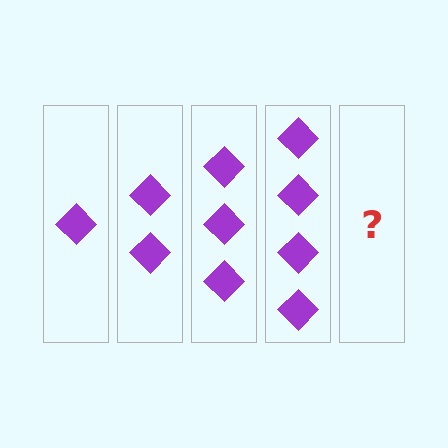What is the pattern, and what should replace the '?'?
The pattern is that each step adds one more diamond. The '?' should be 5 diamonds.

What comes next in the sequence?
The next element should be 5 diamonds.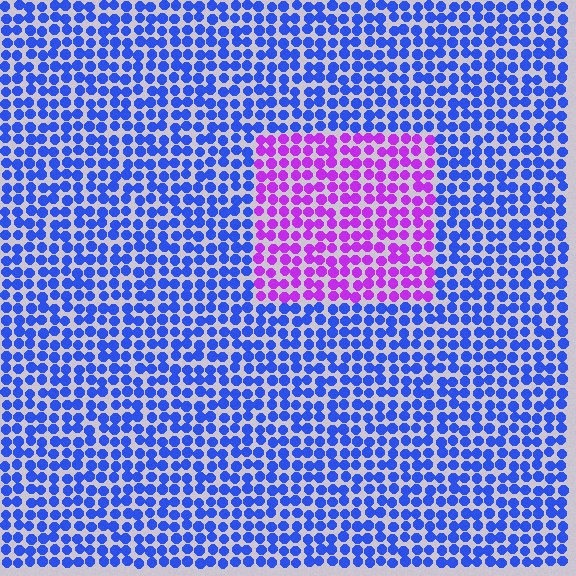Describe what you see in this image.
The image is filled with small blue elements in a uniform arrangement. A rectangle-shaped region is visible where the elements are tinted to a slightly different hue, forming a subtle color boundary.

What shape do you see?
I see a rectangle.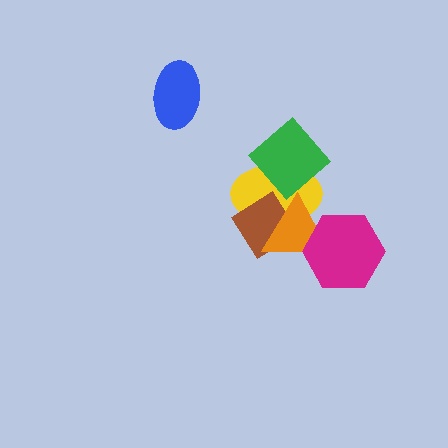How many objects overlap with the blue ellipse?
0 objects overlap with the blue ellipse.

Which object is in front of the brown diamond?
The orange triangle is in front of the brown diamond.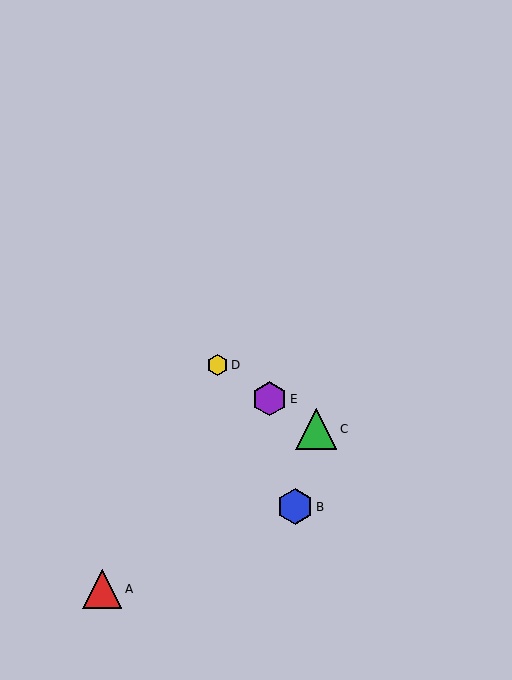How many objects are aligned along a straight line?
3 objects (C, D, E) are aligned along a straight line.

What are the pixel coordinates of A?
Object A is at (102, 589).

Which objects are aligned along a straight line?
Objects C, D, E are aligned along a straight line.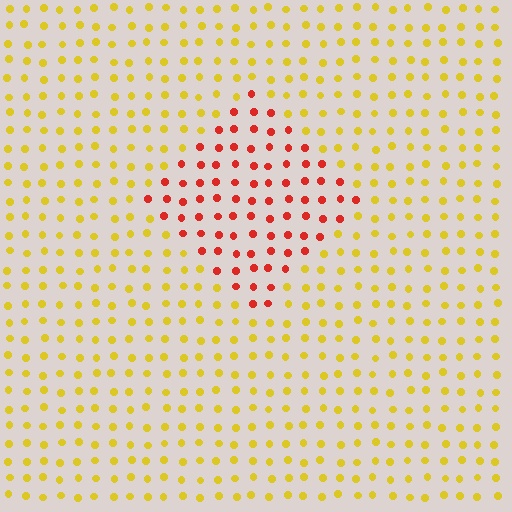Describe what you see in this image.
The image is filled with small yellow elements in a uniform arrangement. A diamond-shaped region is visible where the elements are tinted to a slightly different hue, forming a subtle color boundary.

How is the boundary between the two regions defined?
The boundary is defined purely by a slight shift in hue (about 52 degrees). Spacing, size, and orientation are identical on both sides.